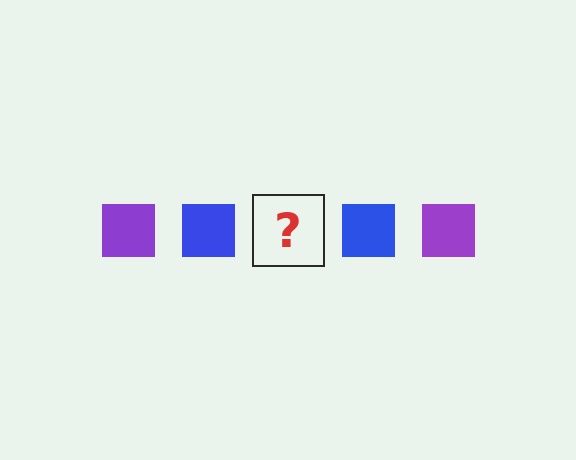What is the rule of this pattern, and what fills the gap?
The rule is that the pattern cycles through purple, blue squares. The gap should be filled with a purple square.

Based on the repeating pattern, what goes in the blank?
The blank should be a purple square.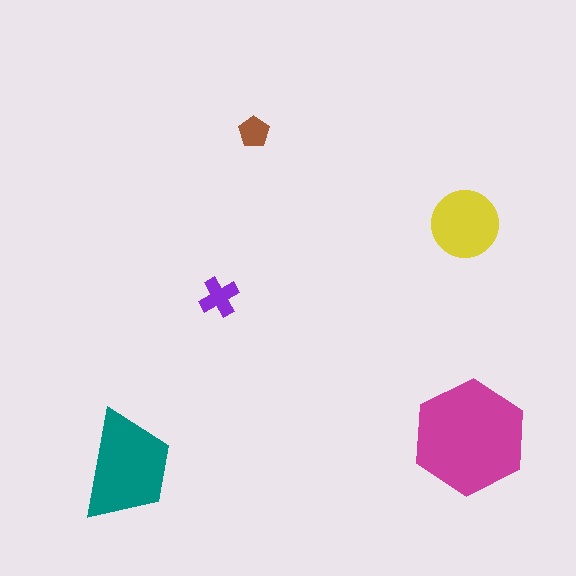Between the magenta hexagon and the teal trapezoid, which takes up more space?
The magenta hexagon.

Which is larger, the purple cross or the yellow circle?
The yellow circle.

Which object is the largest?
The magenta hexagon.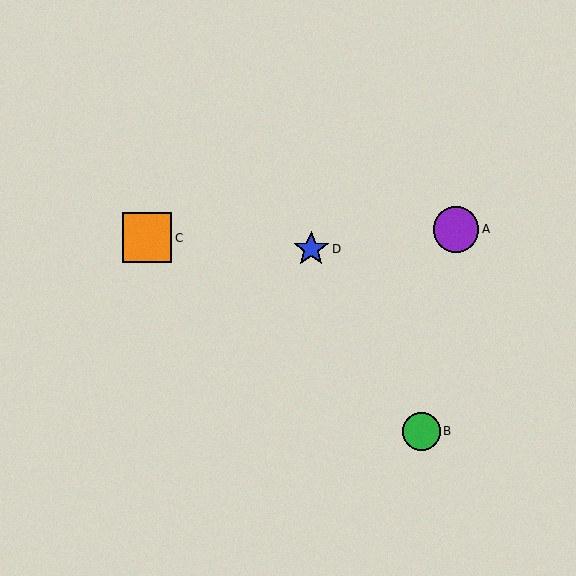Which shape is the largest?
The orange square (labeled C) is the largest.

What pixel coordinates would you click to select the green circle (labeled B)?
Click at (422, 431) to select the green circle B.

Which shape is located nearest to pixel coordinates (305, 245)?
The blue star (labeled D) at (311, 249) is nearest to that location.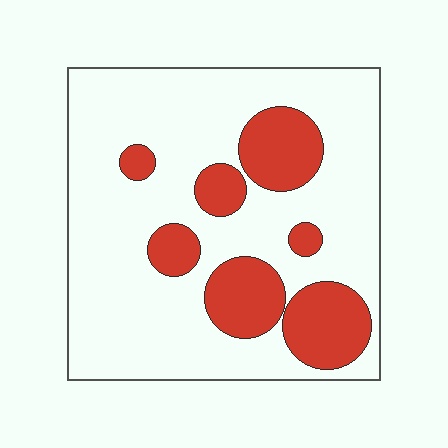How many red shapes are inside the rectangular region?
7.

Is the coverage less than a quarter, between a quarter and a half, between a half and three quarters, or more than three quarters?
Less than a quarter.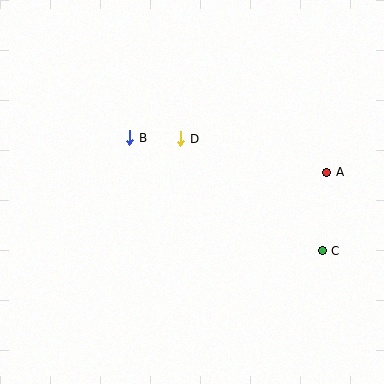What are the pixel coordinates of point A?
Point A is at (327, 172).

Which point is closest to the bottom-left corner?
Point B is closest to the bottom-left corner.